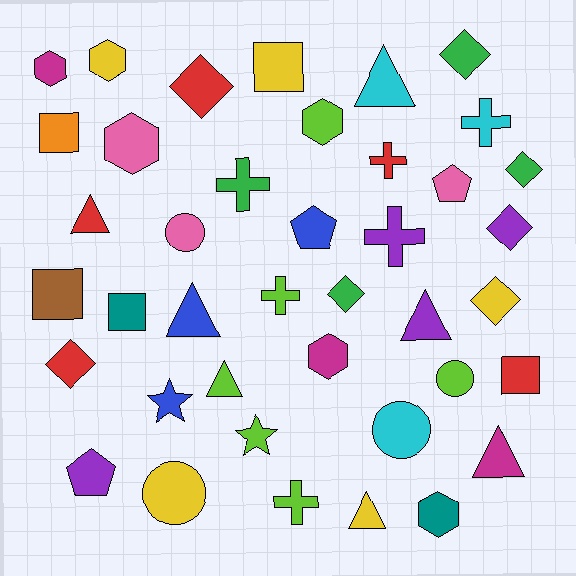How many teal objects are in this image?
There are 2 teal objects.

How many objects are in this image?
There are 40 objects.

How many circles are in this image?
There are 4 circles.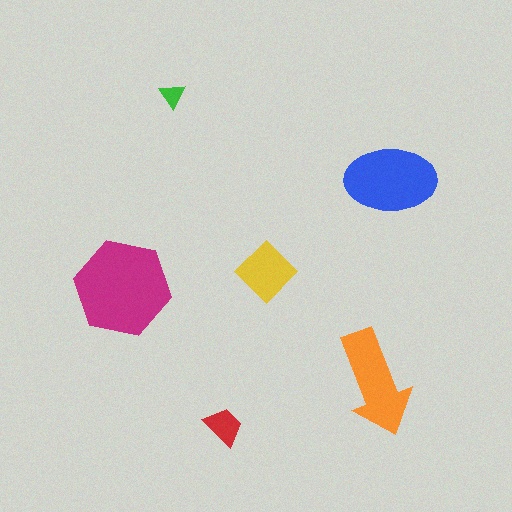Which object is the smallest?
The green triangle.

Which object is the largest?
The magenta hexagon.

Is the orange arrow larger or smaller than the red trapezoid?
Larger.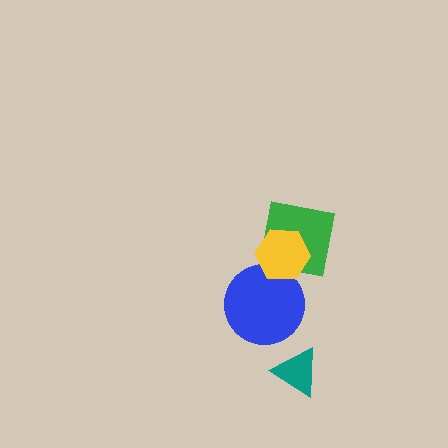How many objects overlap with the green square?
2 objects overlap with the green square.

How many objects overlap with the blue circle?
2 objects overlap with the blue circle.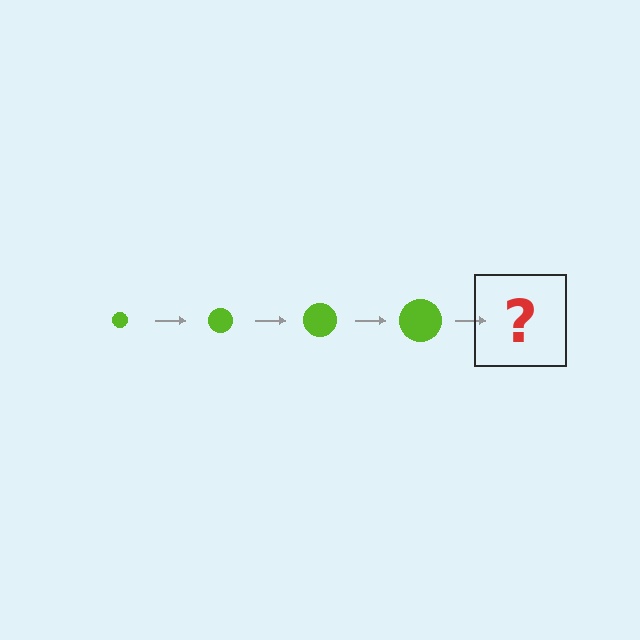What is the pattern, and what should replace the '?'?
The pattern is that the circle gets progressively larger each step. The '?' should be a lime circle, larger than the previous one.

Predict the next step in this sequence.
The next step is a lime circle, larger than the previous one.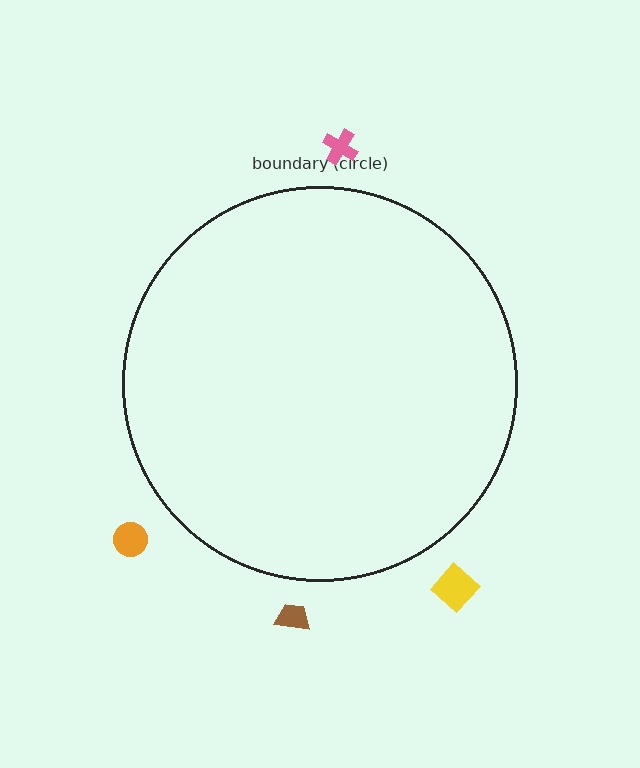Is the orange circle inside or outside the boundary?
Outside.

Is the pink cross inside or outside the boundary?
Outside.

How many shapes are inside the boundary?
0 inside, 4 outside.